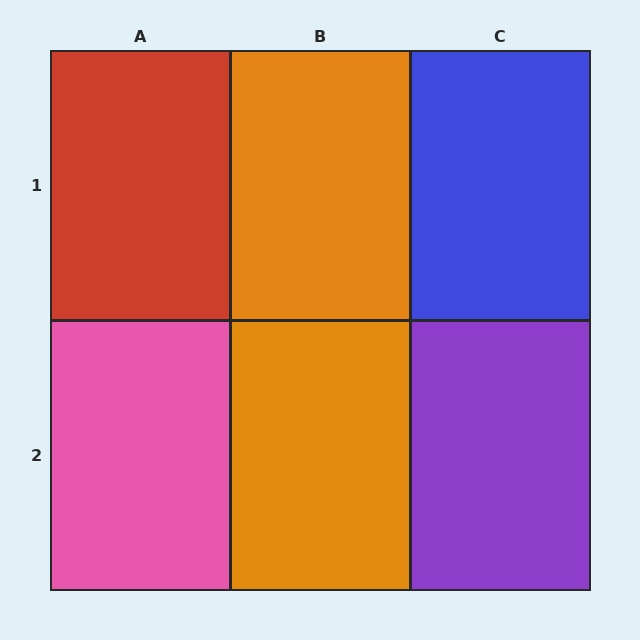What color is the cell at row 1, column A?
Red.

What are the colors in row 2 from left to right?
Pink, orange, purple.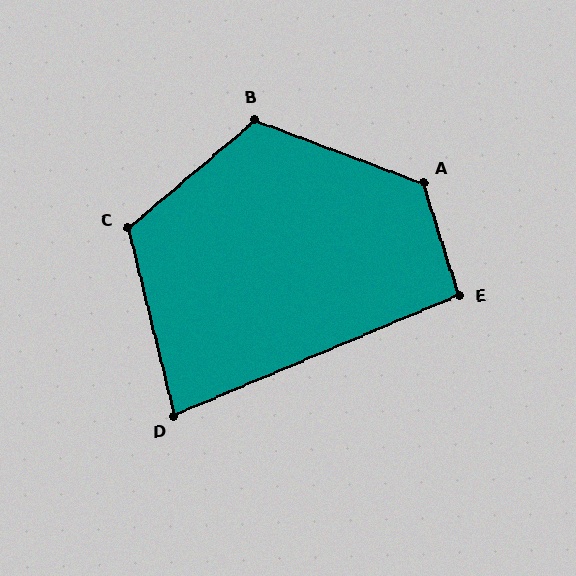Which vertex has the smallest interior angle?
D, at approximately 81 degrees.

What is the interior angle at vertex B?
Approximately 119 degrees (obtuse).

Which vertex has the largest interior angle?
A, at approximately 128 degrees.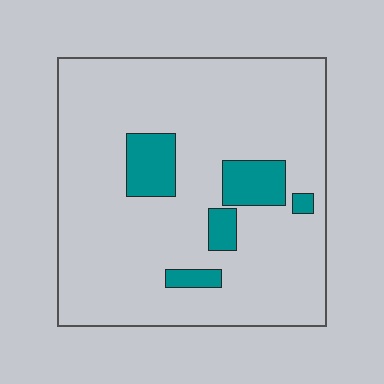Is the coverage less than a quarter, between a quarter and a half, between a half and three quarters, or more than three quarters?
Less than a quarter.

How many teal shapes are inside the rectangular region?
5.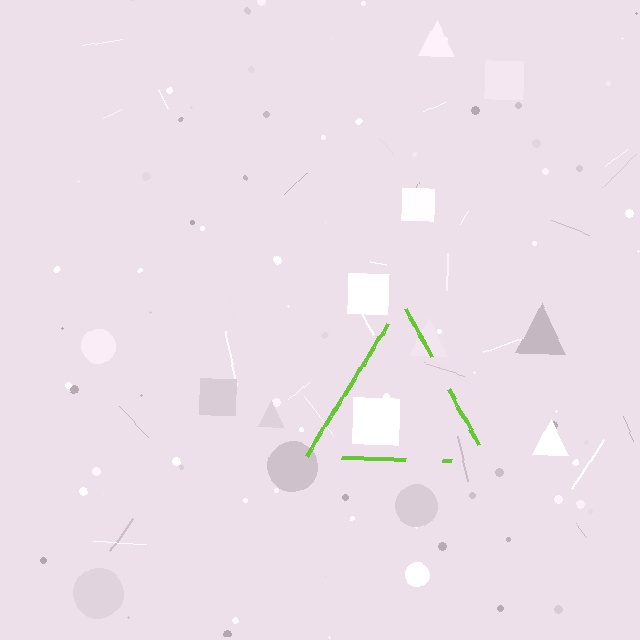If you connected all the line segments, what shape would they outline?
They would outline a triangle.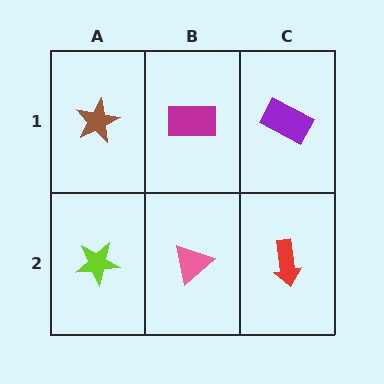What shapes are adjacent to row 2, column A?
A brown star (row 1, column A), a pink triangle (row 2, column B).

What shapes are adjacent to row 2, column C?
A purple rectangle (row 1, column C), a pink triangle (row 2, column B).